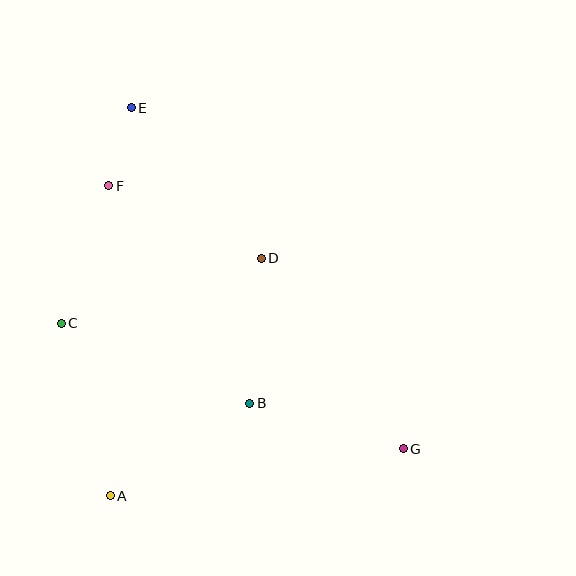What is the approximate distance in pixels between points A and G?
The distance between A and G is approximately 297 pixels.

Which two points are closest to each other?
Points E and F are closest to each other.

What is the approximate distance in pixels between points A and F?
The distance between A and F is approximately 310 pixels.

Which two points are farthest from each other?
Points E and G are farthest from each other.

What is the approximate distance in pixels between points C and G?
The distance between C and G is approximately 364 pixels.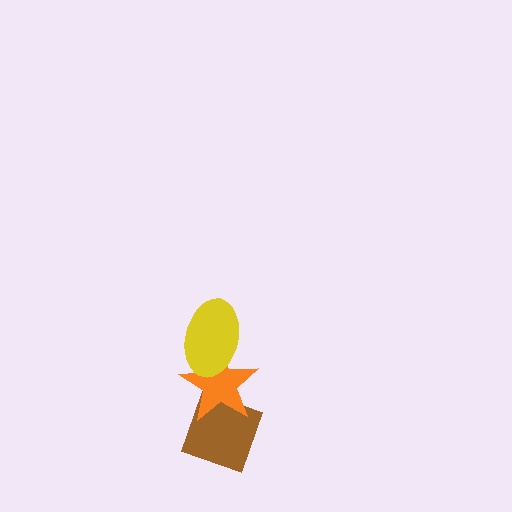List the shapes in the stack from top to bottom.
From top to bottom: the yellow ellipse, the orange star, the brown diamond.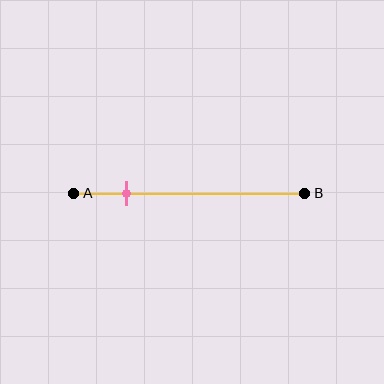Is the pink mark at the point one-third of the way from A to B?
No, the mark is at about 25% from A, not at the 33% one-third point.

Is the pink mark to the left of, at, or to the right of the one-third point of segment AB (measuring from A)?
The pink mark is to the left of the one-third point of segment AB.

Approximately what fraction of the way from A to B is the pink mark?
The pink mark is approximately 25% of the way from A to B.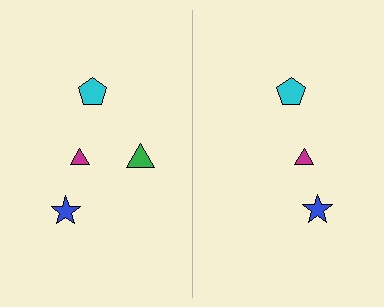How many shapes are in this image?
There are 7 shapes in this image.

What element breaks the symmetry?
A green triangle is missing from the right side.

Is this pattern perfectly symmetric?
No, the pattern is not perfectly symmetric. A green triangle is missing from the right side.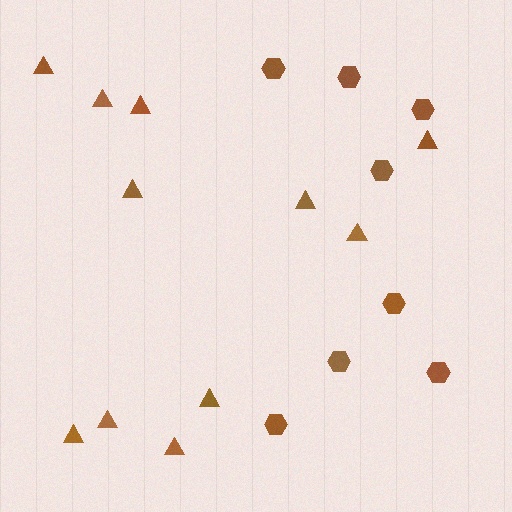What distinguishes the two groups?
There are 2 groups: one group of triangles (11) and one group of hexagons (8).